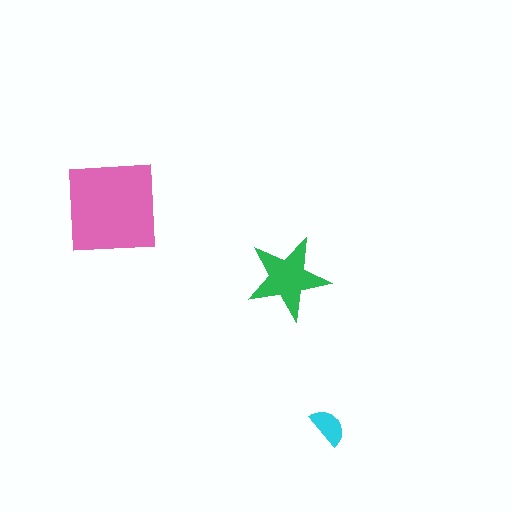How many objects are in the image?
There are 3 objects in the image.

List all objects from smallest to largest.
The cyan semicircle, the green star, the pink square.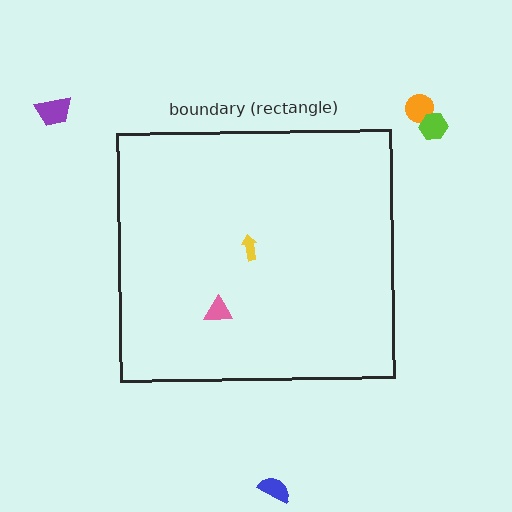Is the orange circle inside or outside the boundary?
Outside.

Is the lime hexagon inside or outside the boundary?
Outside.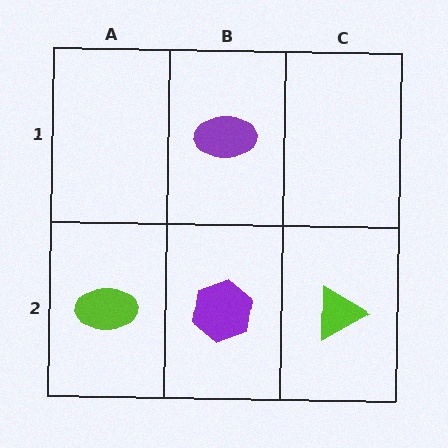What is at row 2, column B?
A purple hexagon.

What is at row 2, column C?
A lime triangle.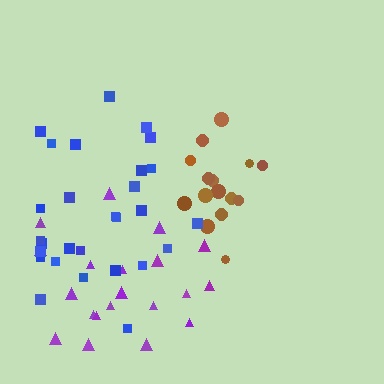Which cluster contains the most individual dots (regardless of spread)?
Blue (28).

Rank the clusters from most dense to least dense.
brown, blue, purple.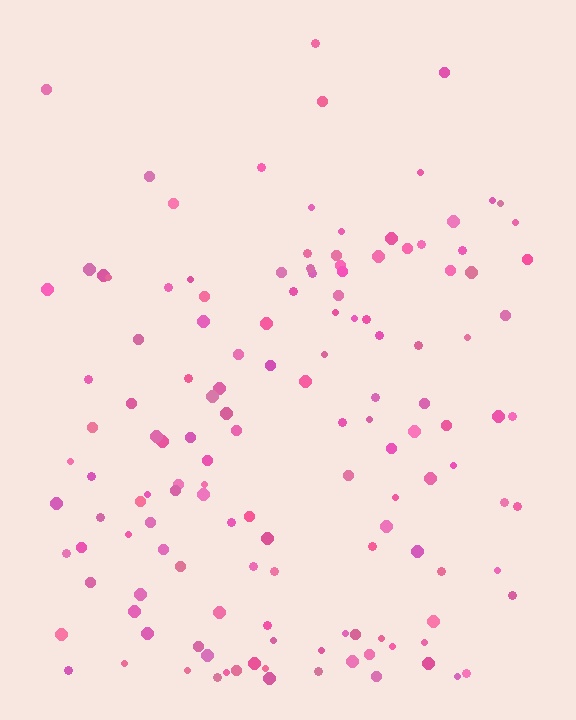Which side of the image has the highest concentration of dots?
The bottom.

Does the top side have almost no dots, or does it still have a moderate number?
Still a moderate number, just noticeably fewer than the bottom.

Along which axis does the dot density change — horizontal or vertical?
Vertical.